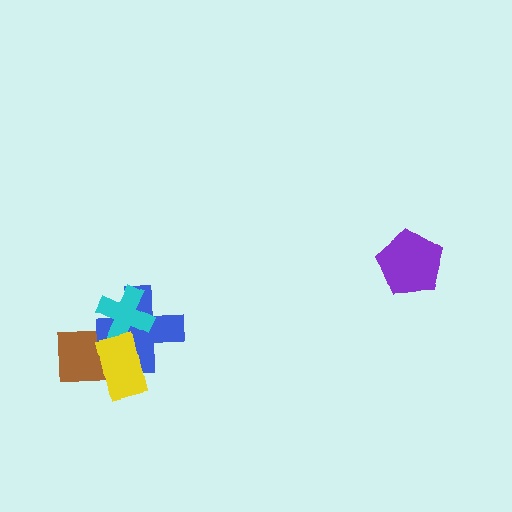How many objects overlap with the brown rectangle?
3 objects overlap with the brown rectangle.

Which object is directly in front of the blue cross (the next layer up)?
The cyan cross is directly in front of the blue cross.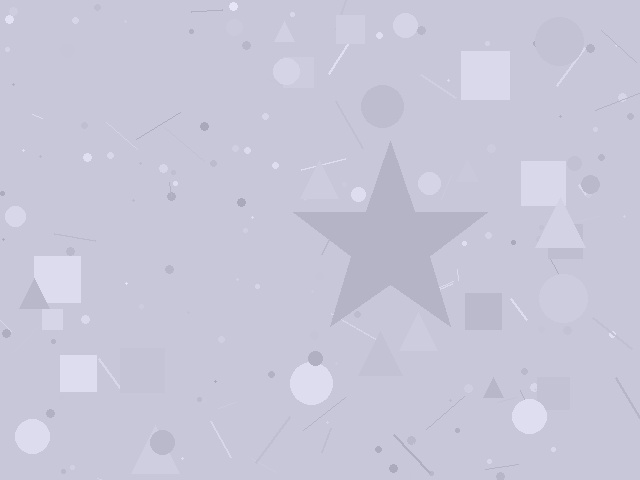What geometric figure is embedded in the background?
A star is embedded in the background.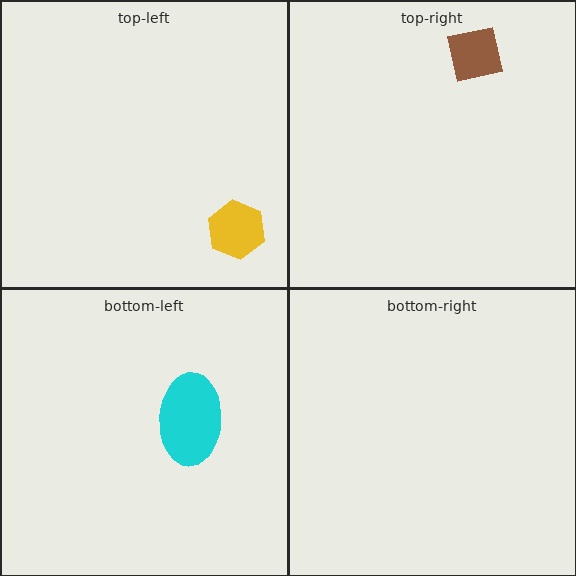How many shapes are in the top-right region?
1.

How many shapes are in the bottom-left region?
1.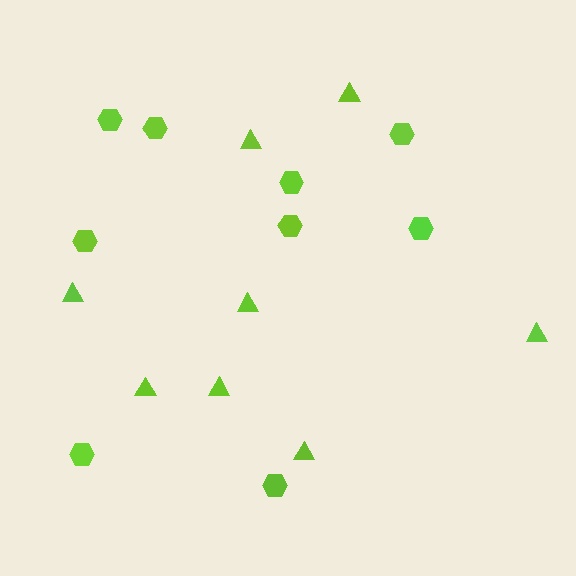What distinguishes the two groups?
There are 2 groups: one group of hexagons (9) and one group of triangles (8).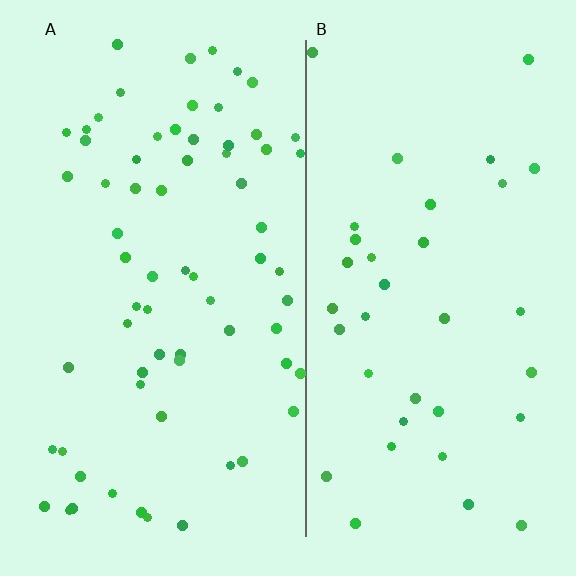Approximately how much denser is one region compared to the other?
Approximately 1.9× — region A over region B.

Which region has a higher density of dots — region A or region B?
A (the left).